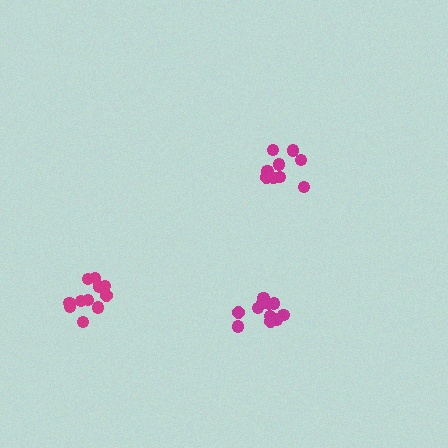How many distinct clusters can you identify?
There are 3 distinct clusters.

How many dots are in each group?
Group 1: 10 dots, Group 2: 11 dots, Group 3: 11 dots (32 total).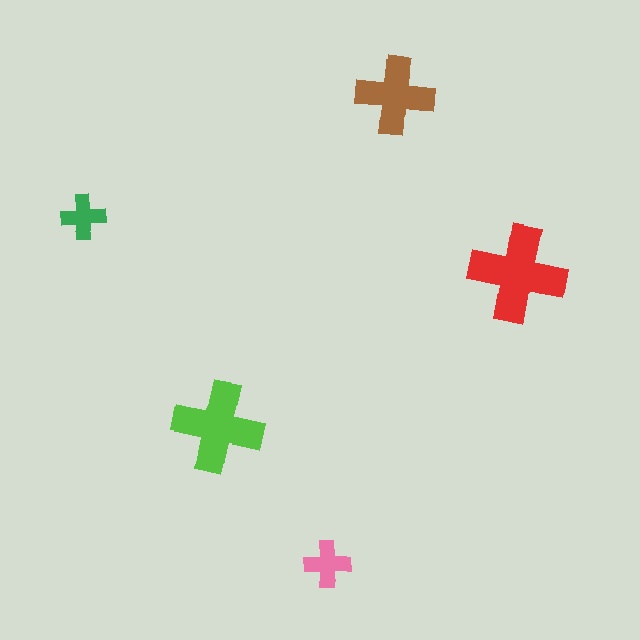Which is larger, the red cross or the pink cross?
The red one.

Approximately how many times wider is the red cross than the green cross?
About 2 times wider.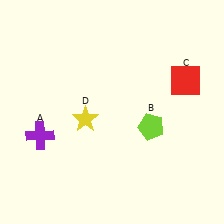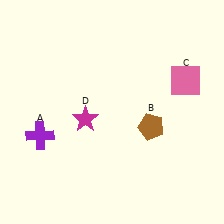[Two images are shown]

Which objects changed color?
B changed from lime to brown. C changed from red to pink. D changed from yellow to magenta.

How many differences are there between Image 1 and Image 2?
There are 3 differences between the two images.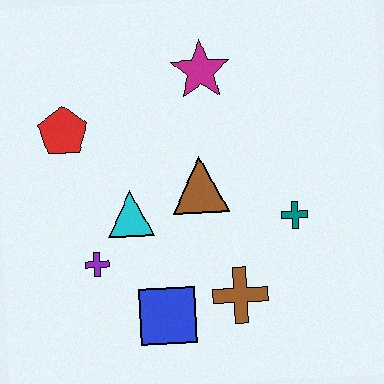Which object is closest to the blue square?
The brown cross is closest to the blue square.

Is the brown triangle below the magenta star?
Yes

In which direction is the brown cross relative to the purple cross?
The brown cross is to the right of the purple cross.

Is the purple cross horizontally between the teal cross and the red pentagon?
Yes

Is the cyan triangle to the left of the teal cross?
Yes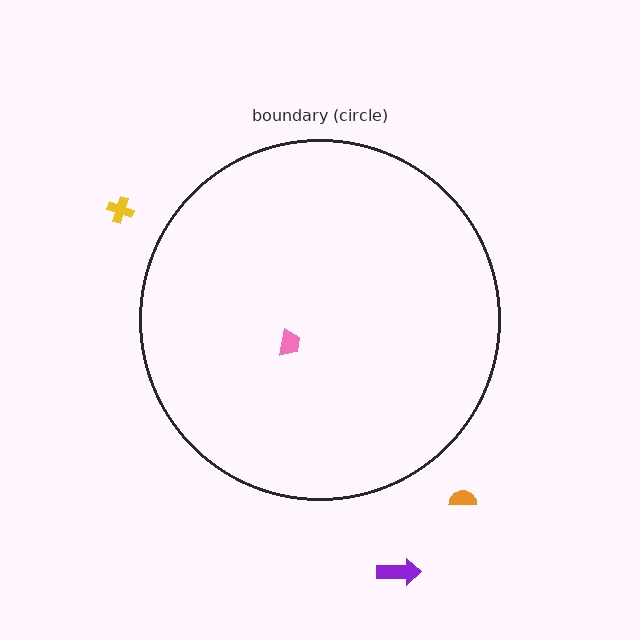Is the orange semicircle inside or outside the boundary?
Outside.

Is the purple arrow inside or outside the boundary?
Outside.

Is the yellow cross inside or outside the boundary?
Outside.